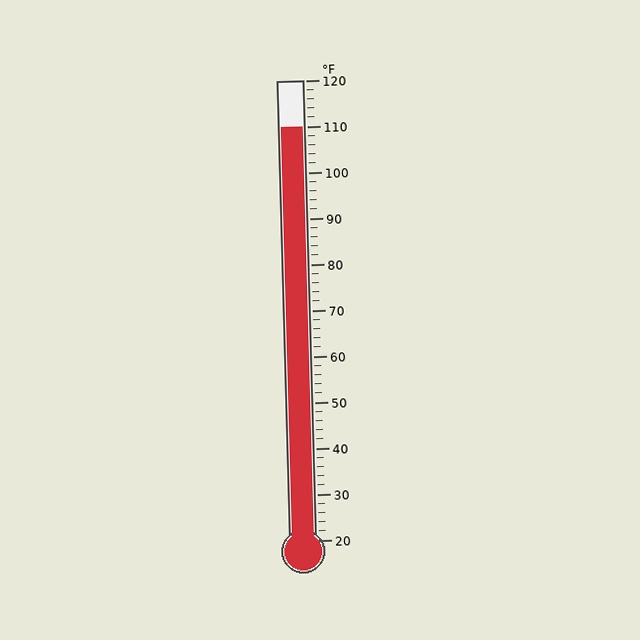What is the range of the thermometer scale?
The thermometer scale ranges from 20°F to 120°F.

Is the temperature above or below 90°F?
The temperature is above 90°F.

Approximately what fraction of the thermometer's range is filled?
The thermometer is filled to approximately 90% of its range.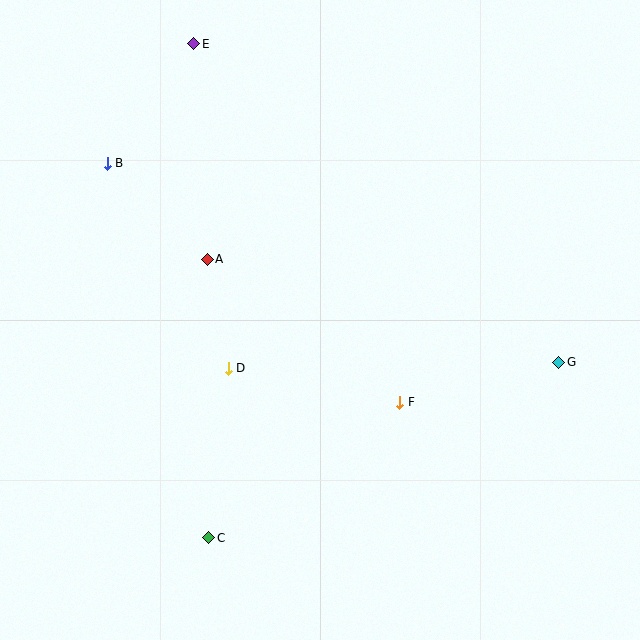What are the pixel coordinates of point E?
Point E is at (194, 44).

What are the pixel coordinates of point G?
Point G is at (559, 362).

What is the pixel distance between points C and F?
The distance between C and F is 235 pixels.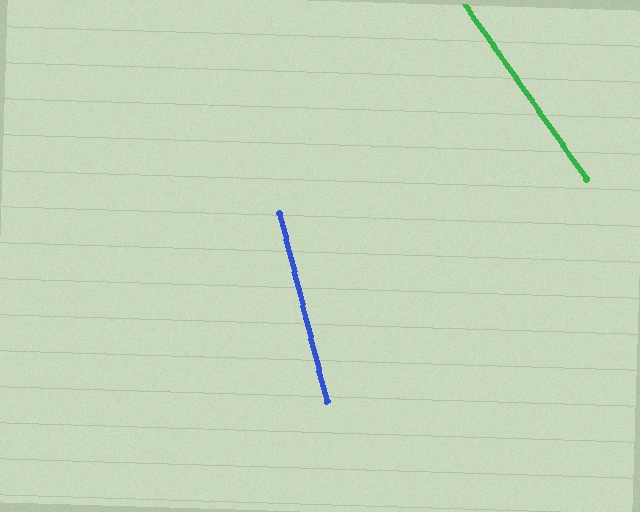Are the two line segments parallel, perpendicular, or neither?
Neither parallel nor perpendicular — they differ by about 21°.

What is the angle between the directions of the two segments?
Approximately 21 degrees.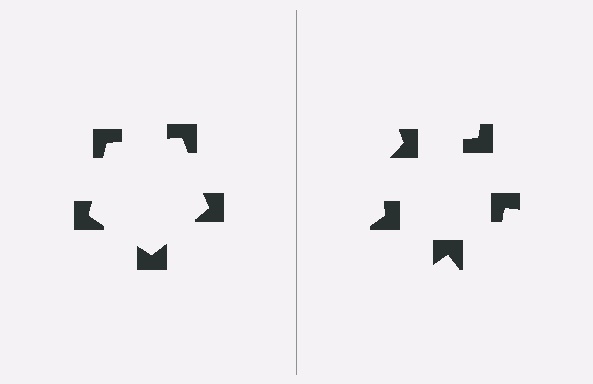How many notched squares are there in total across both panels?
10 — 5 on each side.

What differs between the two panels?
The notched squares are positioned identically on both sides; only the wedge orientations differ. On the left they align to a pentagon; on the right they are misaligned.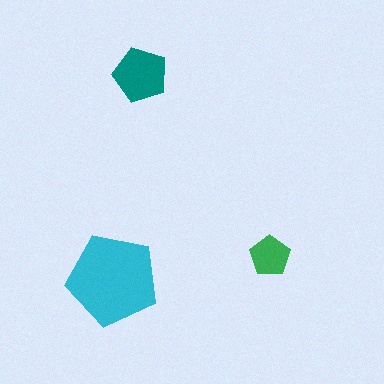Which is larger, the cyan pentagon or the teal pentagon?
The cyan one.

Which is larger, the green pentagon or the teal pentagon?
The teal one.